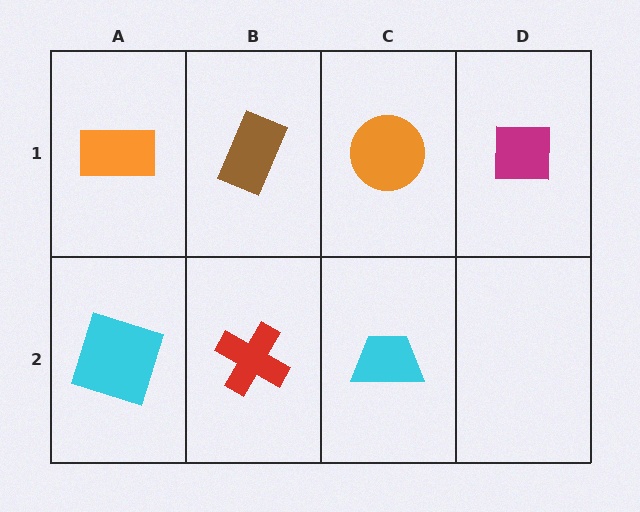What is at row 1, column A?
An orange rectangle.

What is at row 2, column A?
A cyan square.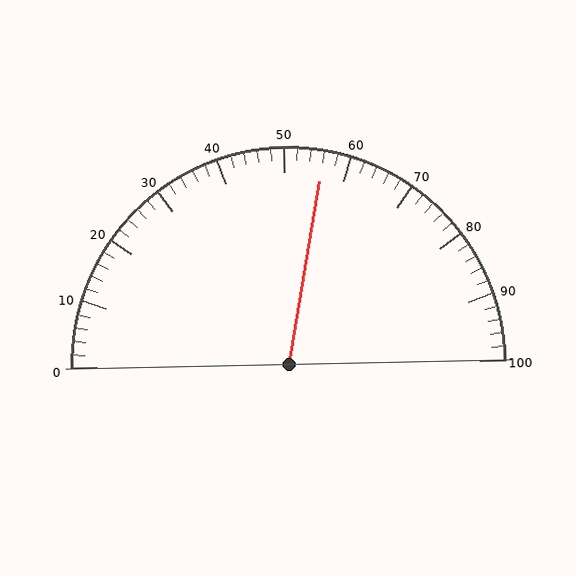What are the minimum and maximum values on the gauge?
The gauge ranges from 0 to 100.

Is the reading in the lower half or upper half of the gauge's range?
The reading is in the upper half of the range (0 to 100).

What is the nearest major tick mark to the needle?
The nearest major tick mark is 60.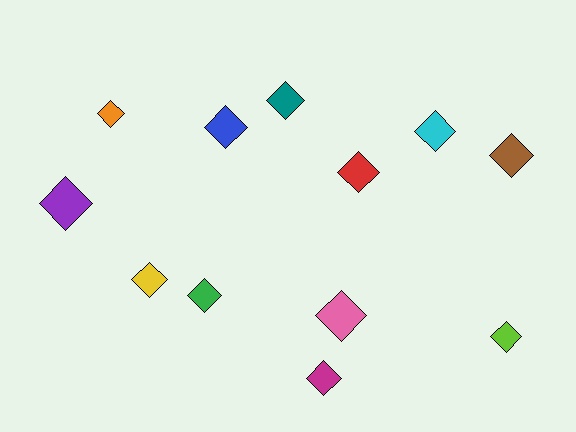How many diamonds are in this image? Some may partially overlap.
There are 12 diamonds.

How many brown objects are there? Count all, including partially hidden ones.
There is 1 brown object.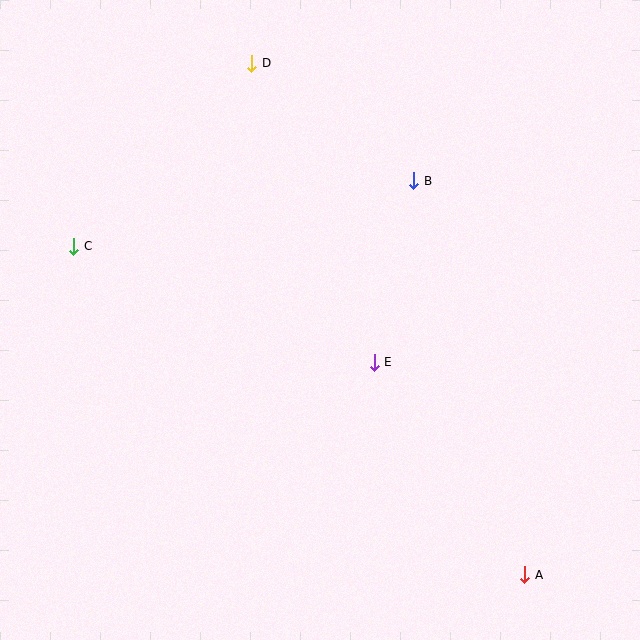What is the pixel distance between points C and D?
The distance between C and D is 255 pixels.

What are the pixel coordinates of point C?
Point C is at (74, 246).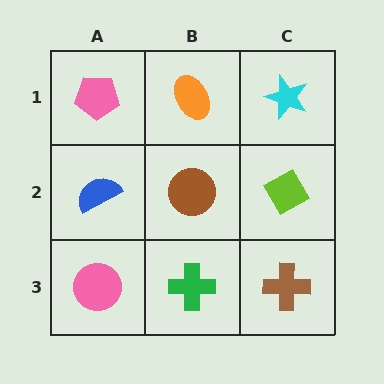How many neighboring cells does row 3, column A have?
2.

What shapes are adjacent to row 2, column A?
A pink pentagon (row 1, column A), a pink circle (row 3, column A), a brown circle (row 2, column B).